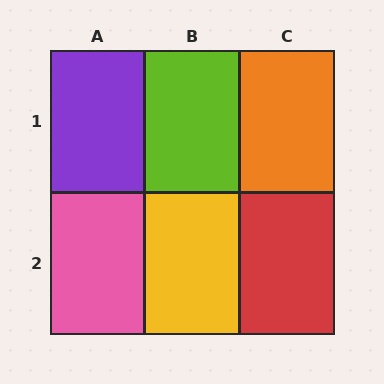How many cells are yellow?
1 cell is yellow.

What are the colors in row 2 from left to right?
Pink, yellow, red.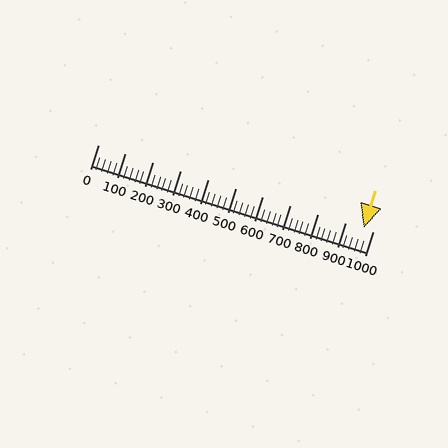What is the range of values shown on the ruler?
The ruler shows values from 0 to 1000.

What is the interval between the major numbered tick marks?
The major tick marks are spaced 100 units apart.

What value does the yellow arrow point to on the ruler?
The yellow arrow points to approximately 967.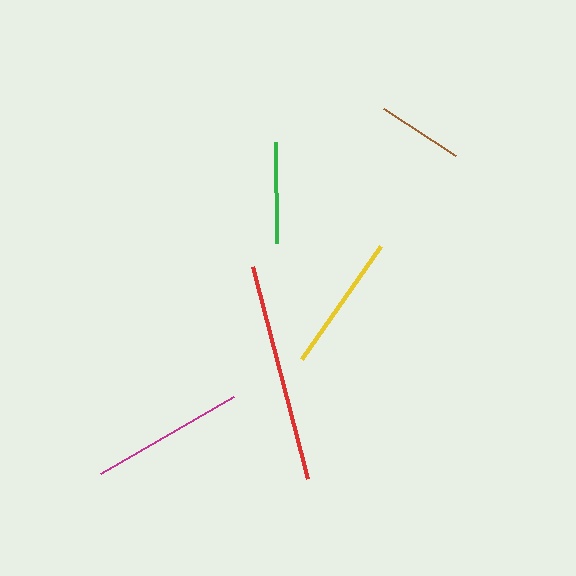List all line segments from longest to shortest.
From longest to shortest: red, magenta, yellow, green, brown.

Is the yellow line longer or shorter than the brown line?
The yellow line is longer than the brown line.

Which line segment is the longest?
The red line is the longest at approximately 219 pixels.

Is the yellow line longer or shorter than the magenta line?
The magenta line is longer than the yellow line.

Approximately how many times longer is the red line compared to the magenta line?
The red line is approximately 1.4 times the length of the magenta line.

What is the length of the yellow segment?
The yellow segment is approximately 138 pixels long.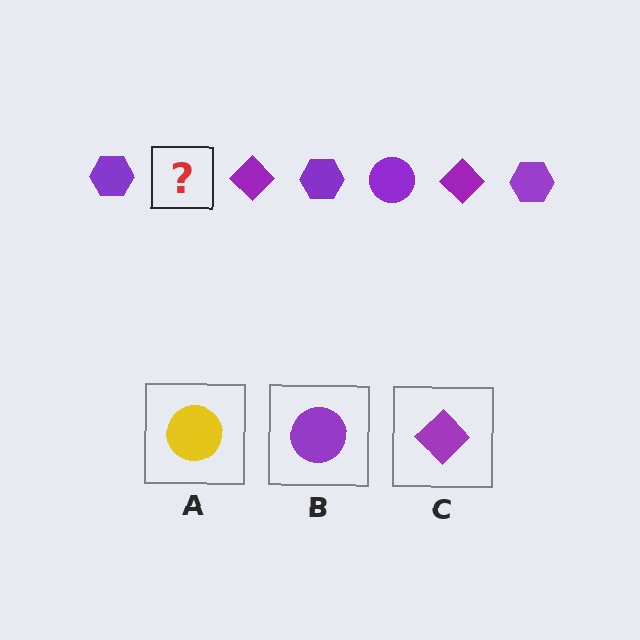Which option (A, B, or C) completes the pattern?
B.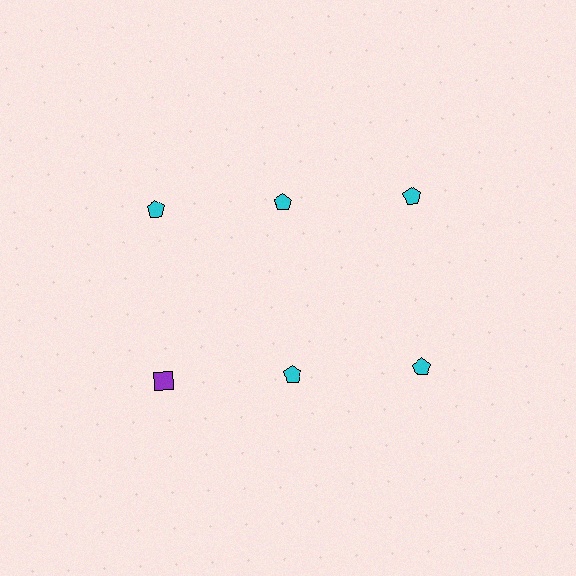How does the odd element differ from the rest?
It differs in both color (purple instead of cyan) and shape (square instead of pentagon).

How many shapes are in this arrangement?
There are 6 shapes arranged in a grid pattern.